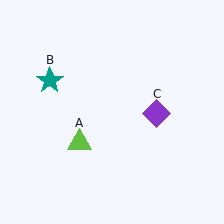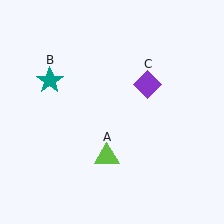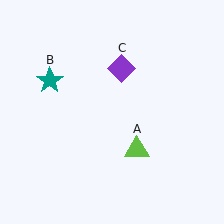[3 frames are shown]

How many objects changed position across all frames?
2 objects changed position: lime triangle (object A), purple diamond (object C).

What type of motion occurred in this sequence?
The lime triangle (object A), purple diamond (object C) rotated counterclockwise around the center of the scene.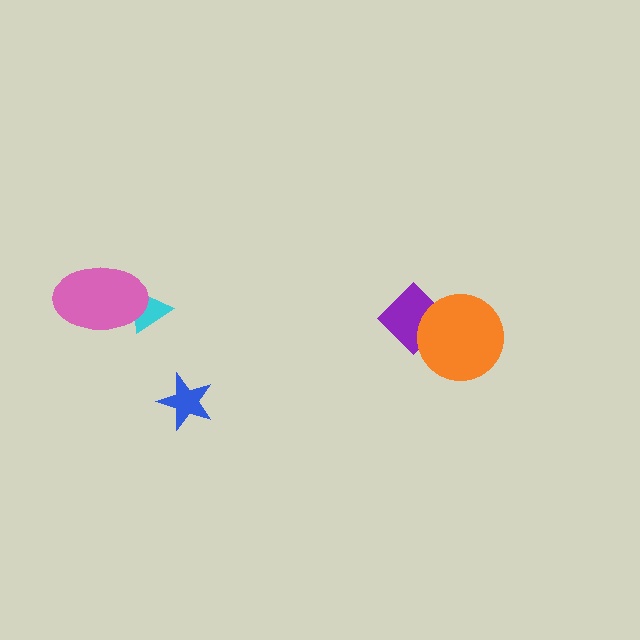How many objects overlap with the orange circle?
1 object overlaps with the orange circle.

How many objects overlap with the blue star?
0 objects overlap with the blue star.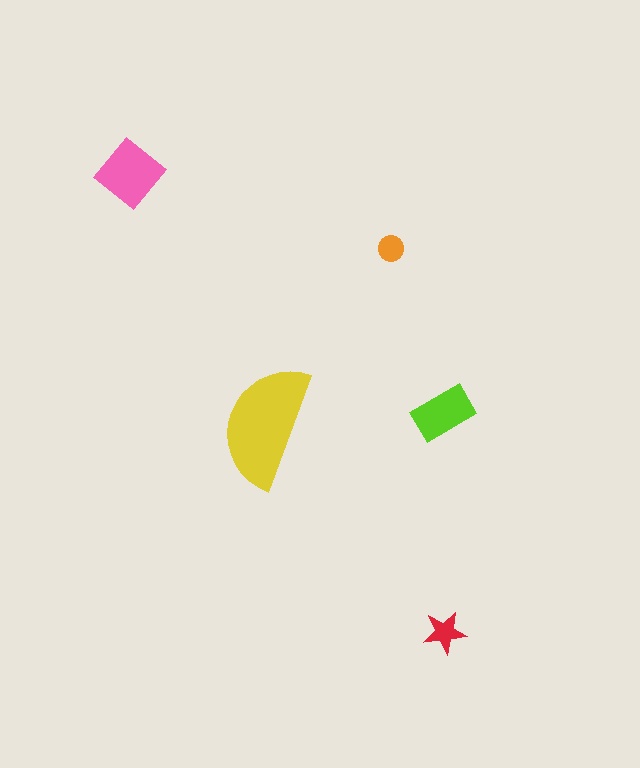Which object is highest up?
The pink diamond is topmost.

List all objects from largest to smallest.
The yellow semicircle, the pink diamond, the lime rectangle, the red star, the orange circle.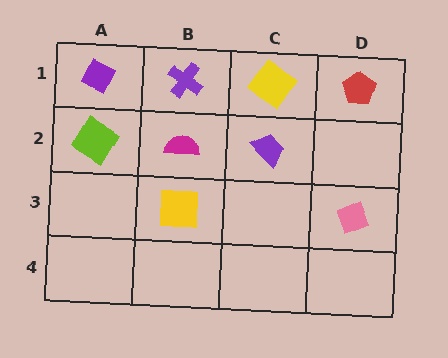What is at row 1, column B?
A purple cross.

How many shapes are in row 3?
2 shapes.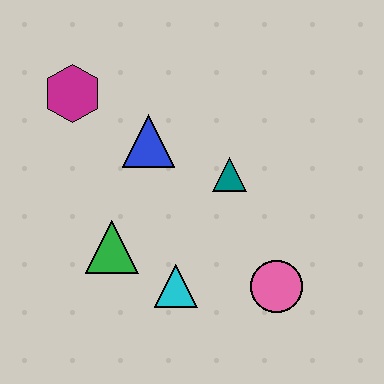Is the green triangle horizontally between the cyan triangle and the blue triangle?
No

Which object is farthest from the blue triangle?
The pink circle is farthest from the blue triangle.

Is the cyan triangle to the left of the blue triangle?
No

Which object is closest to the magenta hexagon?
The blue triangle is closest to the magenta hexagon.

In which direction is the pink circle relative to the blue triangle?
The pink circle is below the blue triangle.